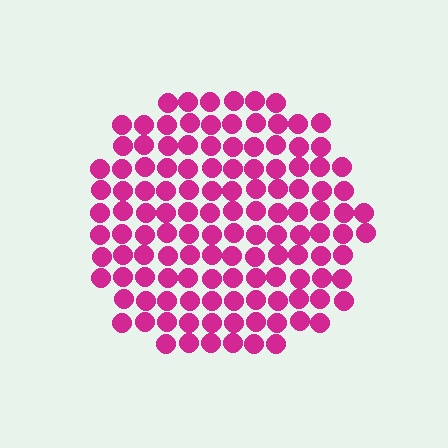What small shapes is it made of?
It is made of small circles.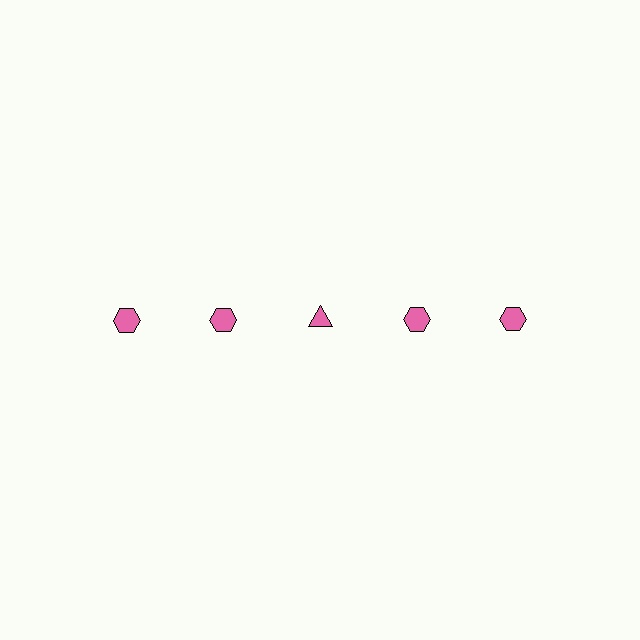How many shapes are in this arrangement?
There are 5 shapes arranged in a grid pattern.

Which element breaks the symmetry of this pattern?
The pink triangle in the top row, center column breaks the symmetry. All other shapes are pink hexagons.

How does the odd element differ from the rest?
It has a different shape: triangle instead of hexagon.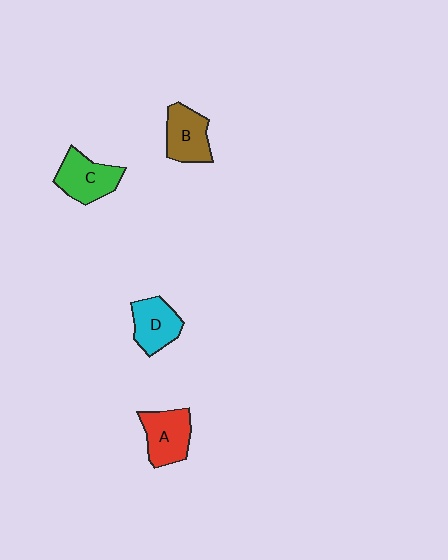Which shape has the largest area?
Shape C (green).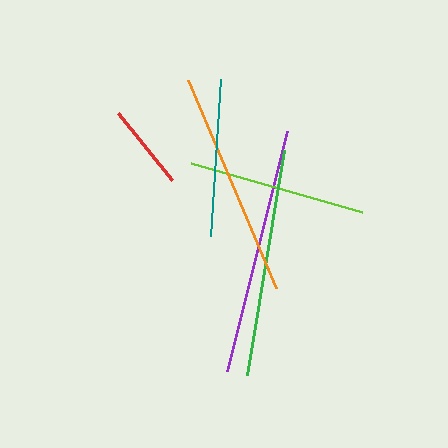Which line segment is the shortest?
The red line is the shortest at approximately 86 pixels.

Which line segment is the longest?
The purple line is the longest at approximately 247 pixels.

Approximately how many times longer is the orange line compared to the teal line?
The orange line is approximately 1.4 times the length of the teal line.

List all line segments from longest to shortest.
From longest to shortest: purple, green, orange, lime, teal, red.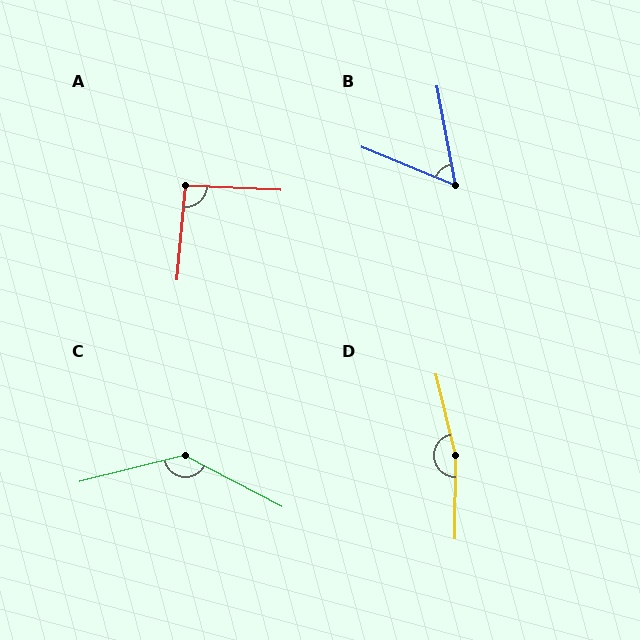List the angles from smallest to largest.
B (57°), A (92°), C (138°), D (166°).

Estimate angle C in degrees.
Approximately 138 degrees.